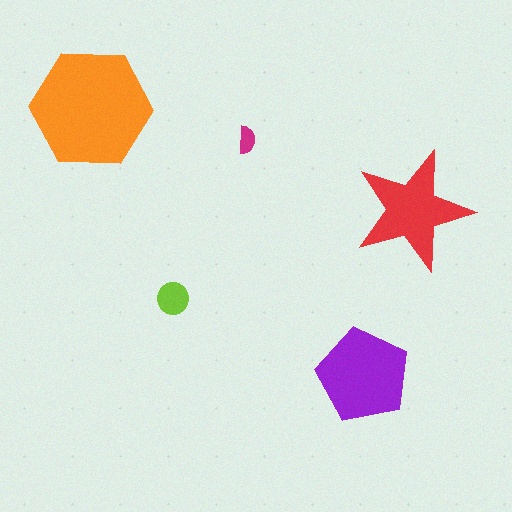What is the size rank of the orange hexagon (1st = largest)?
1st.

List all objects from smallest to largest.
The magenta semicircle, the lime circle, the red star, the purple pentagon, the orange hexagon.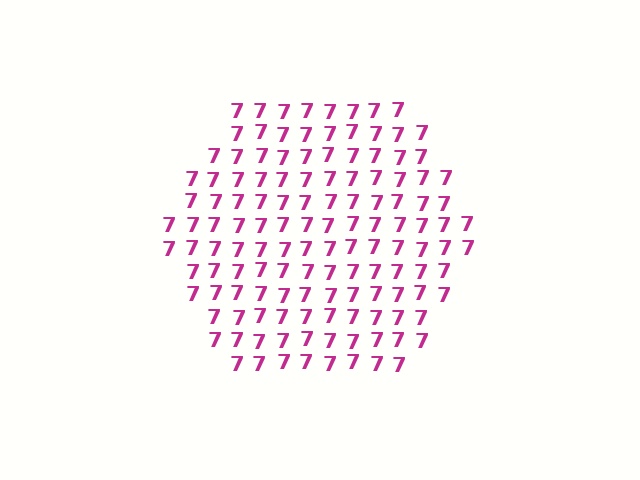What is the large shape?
The large shape is a hexagon.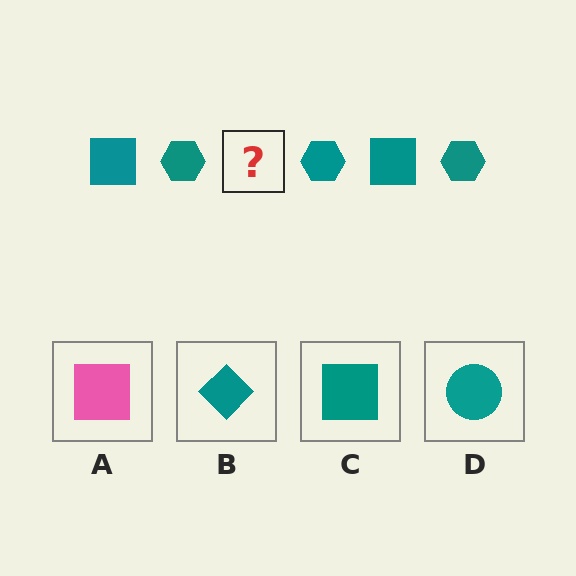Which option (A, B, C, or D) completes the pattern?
C.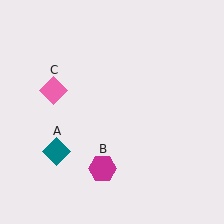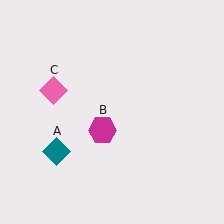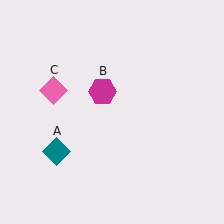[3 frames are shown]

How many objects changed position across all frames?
1 object changed position: magenta hexagon (object B).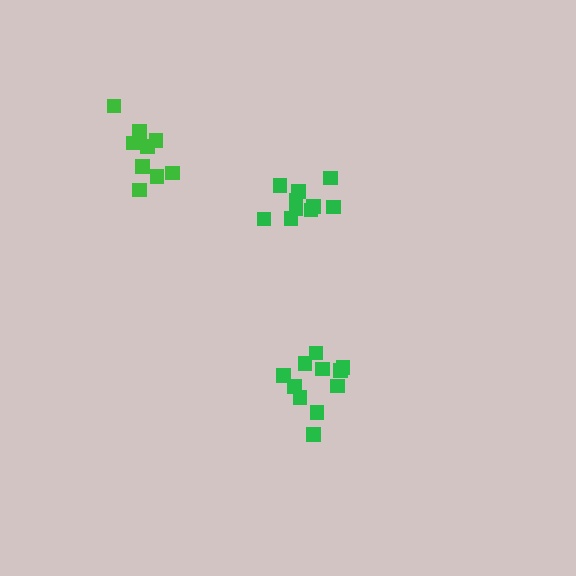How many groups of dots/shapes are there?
There are 3 groups.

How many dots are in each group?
Group 1: 10 dots, Group 2: 11 dots, Group 3: 9 dots (30 total).